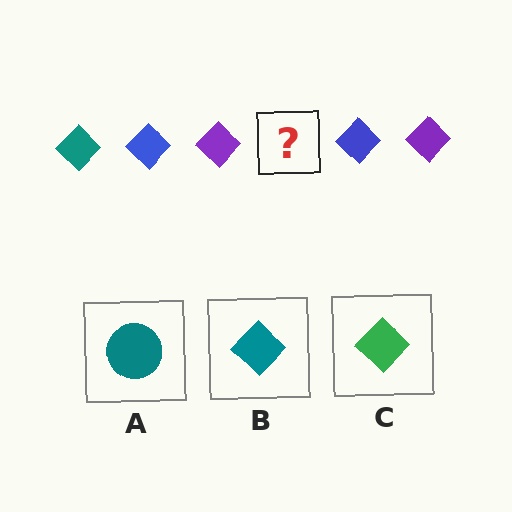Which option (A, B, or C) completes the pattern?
B.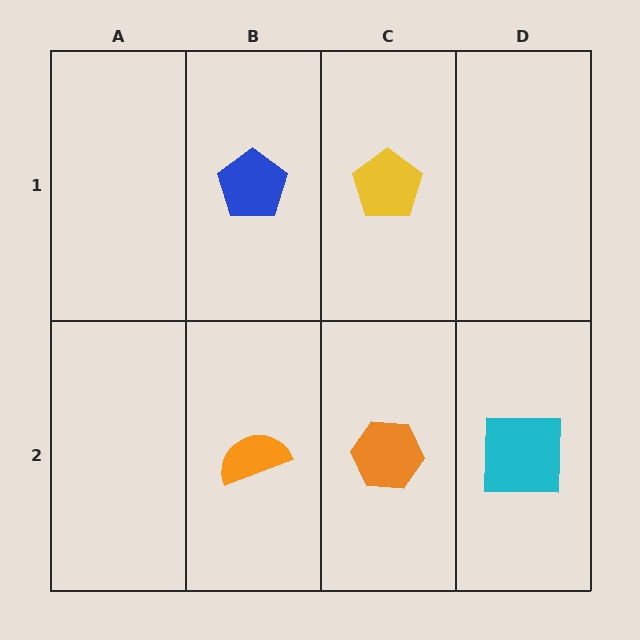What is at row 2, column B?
An orange semicircle.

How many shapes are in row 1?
2 shapes.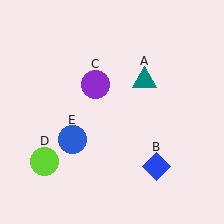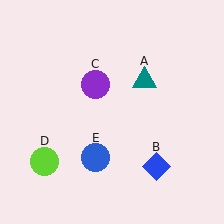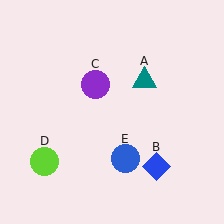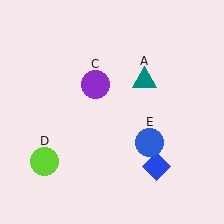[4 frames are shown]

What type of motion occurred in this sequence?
The blue circle (object E) rotated counterclockwise around the center of the scene.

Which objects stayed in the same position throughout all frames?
Teal triangle (object A) and blue diamond (object B) and purple circle (object C) and lime circle (object D) remained stationary.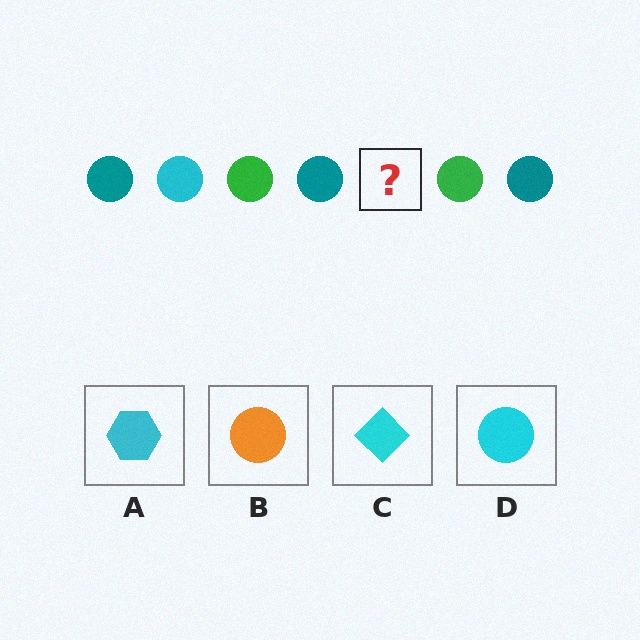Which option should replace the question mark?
Option D.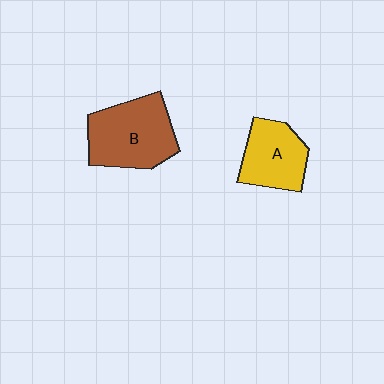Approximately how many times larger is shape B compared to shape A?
Approximately 1.4 times.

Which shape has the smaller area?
Shape A (yellow).